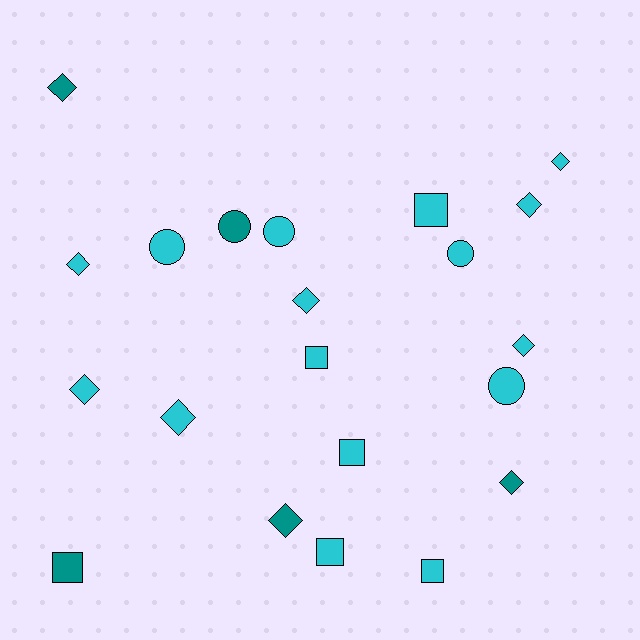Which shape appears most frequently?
Diamond, with 10 objects.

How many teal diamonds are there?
There are 3 teal diamonds.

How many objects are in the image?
There are 21 objects.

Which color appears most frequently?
Cyan, with 16 objects.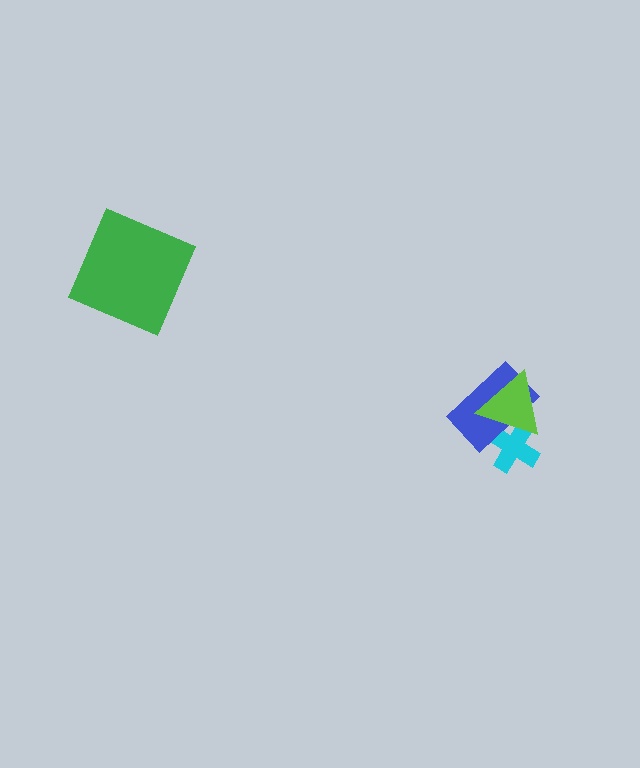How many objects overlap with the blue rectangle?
2 objects overlap with the blue rectangle.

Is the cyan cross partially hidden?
Yes, it is partially covered by another shape.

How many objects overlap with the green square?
0 objects overlap with the green square.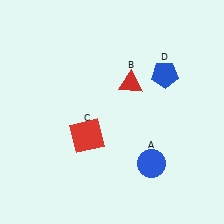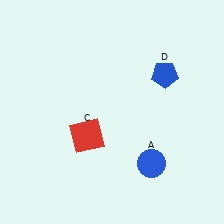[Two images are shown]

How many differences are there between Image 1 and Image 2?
There is 1 difference between the two images.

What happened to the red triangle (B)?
The red triangle (B) was removed in Image 2. It was in the top-right area of Image 1.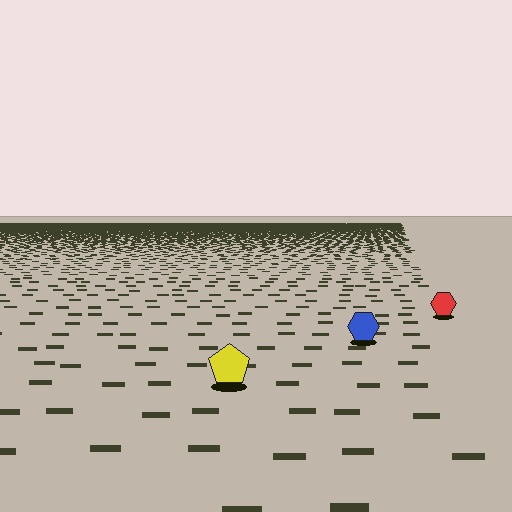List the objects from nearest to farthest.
From nearest to farthest: the yellow pentagon, the blue hexagon, the red hexagon.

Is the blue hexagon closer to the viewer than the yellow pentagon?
No. The yellow pentagon is closer — you can tell from the texture gradient: the ground texture is coarser near it.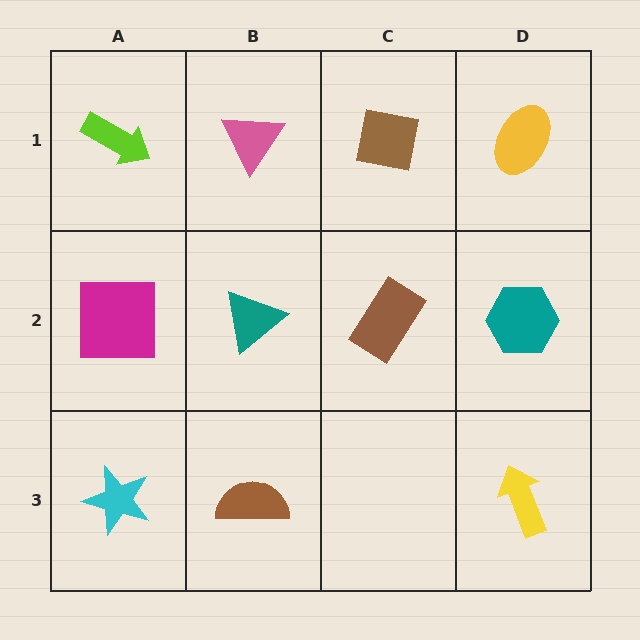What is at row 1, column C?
A brown square.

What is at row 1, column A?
A lime arrow.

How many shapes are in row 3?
3 shapes.